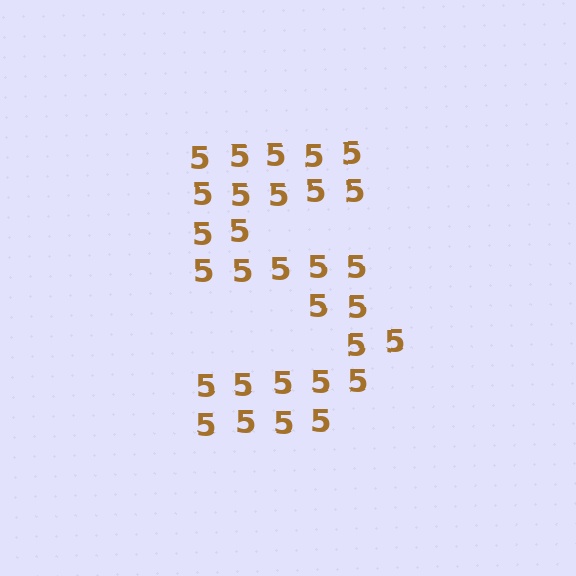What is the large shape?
The large shape is the digit 5.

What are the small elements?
The small elements are digit 5's.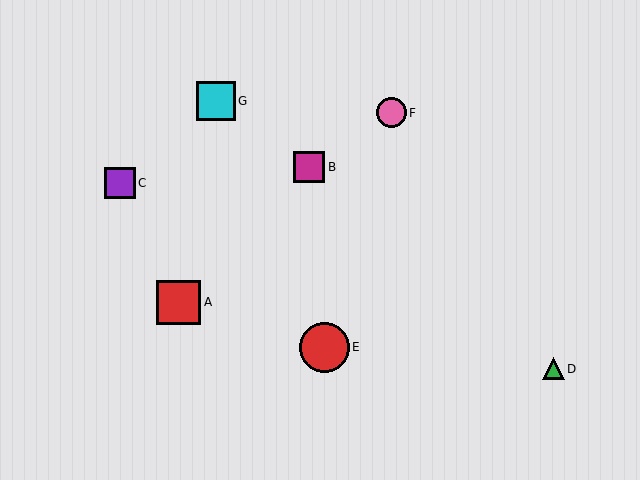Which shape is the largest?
The red circle (labeled E) is the largest.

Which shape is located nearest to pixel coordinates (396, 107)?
The pink circle (labeled F) at (391, 113) is nearest to that location.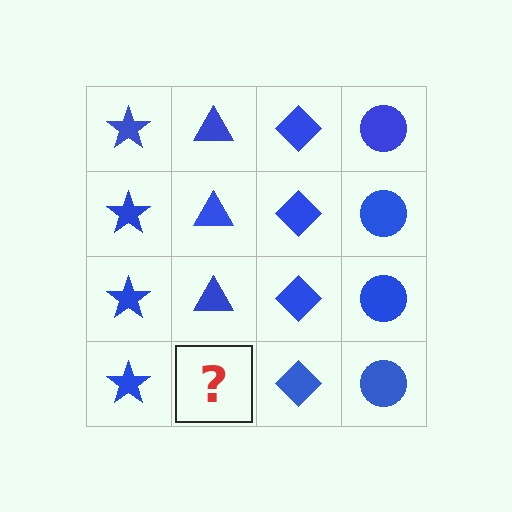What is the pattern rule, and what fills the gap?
The rule is that each column has a consistent shape. The gap should be filled with a blue triangle.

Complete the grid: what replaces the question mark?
The question mark should be replaced with a blue triangle.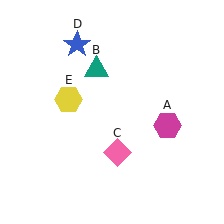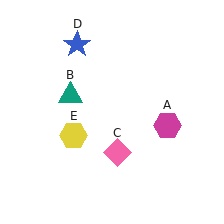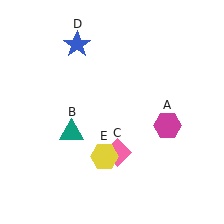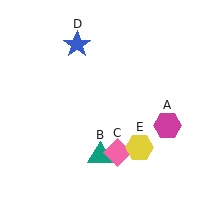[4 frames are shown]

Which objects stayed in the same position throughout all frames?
Magenta hexagon (object A) and pink diamond (object C) and blue star (object D) remained stationary.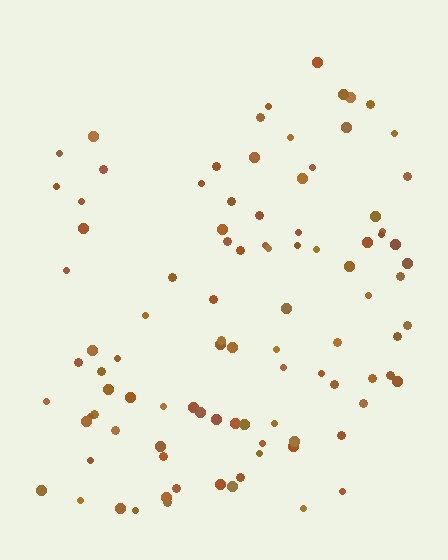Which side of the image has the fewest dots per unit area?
The top.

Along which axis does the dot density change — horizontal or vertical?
Vertical.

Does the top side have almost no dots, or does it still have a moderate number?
Still a moderate number, just noticeably fewer than the bottom.